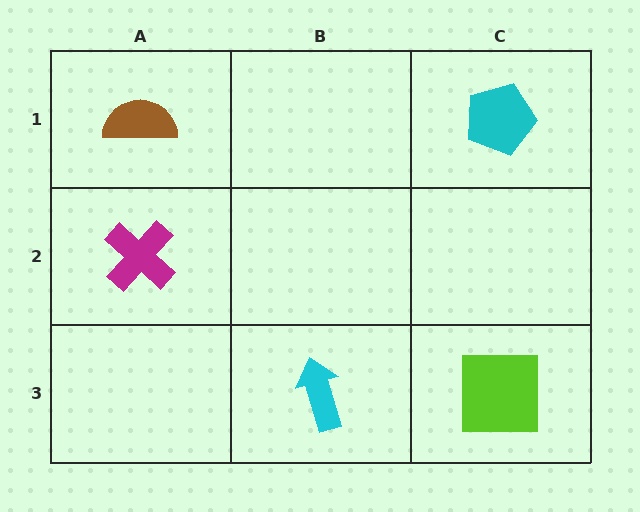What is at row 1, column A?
A brown semicircle.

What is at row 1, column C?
A cyan pentagon.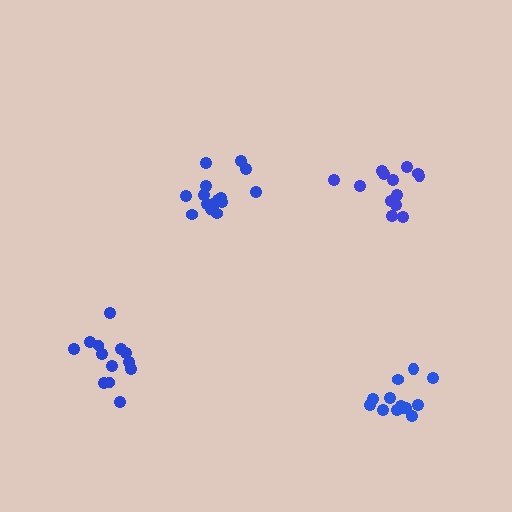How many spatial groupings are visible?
There are 4 spatial groupings.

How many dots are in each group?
Group 1: 13 dots, Group 2: 13 dots, Group 3: 13 dots, Group 4: 16 dots (55 total).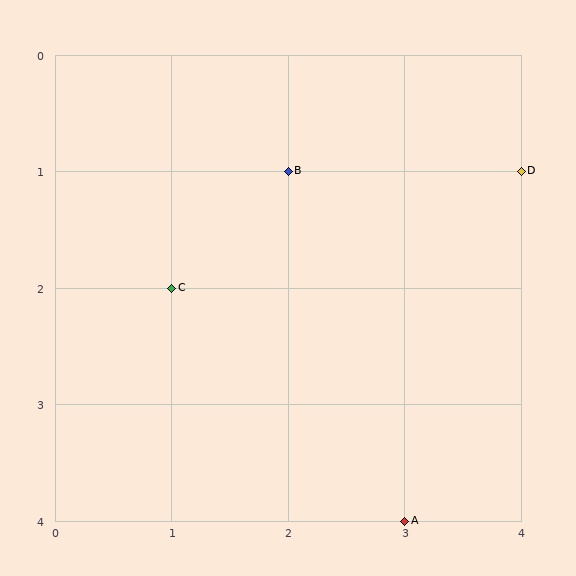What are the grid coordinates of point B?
Point B is at grid coordinates (2, 1).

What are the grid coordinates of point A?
Point A is at grid coordinates (3, 4).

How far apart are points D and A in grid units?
Points D and A are 1 column and 3 rows apart (about 3.2 grid units diagonally).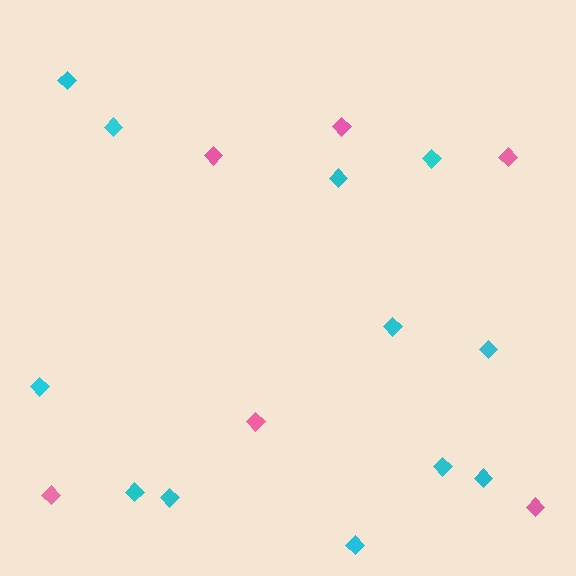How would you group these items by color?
There are 2 groups: one group of cyan diamonds (12) and one group of pink diamonds (6).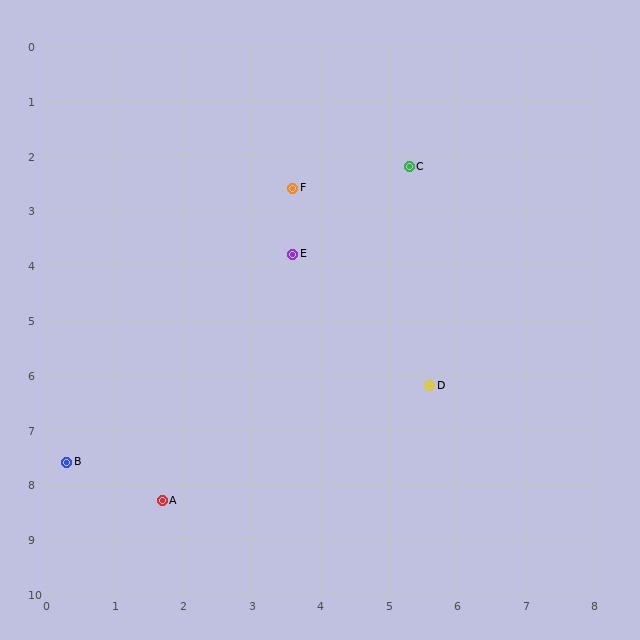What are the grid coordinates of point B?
Point B is at approximately (0.3, 7.6).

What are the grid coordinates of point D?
Point D is at approximately (5.6, 6.2).